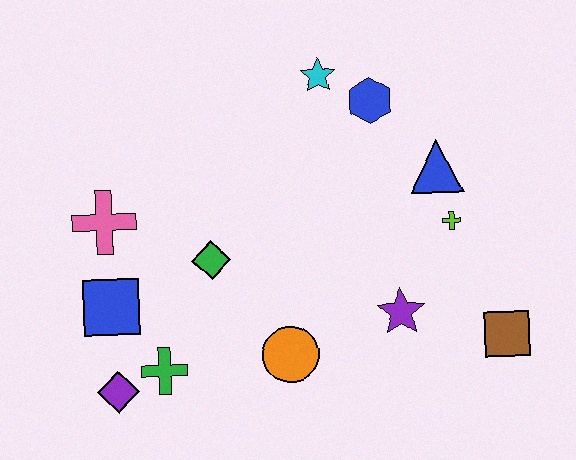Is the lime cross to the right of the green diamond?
Yes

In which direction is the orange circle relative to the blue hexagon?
The orange circle is below the blue hexagon.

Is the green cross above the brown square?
No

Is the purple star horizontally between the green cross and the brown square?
Yes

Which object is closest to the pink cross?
The blue square is closest to the pink cross.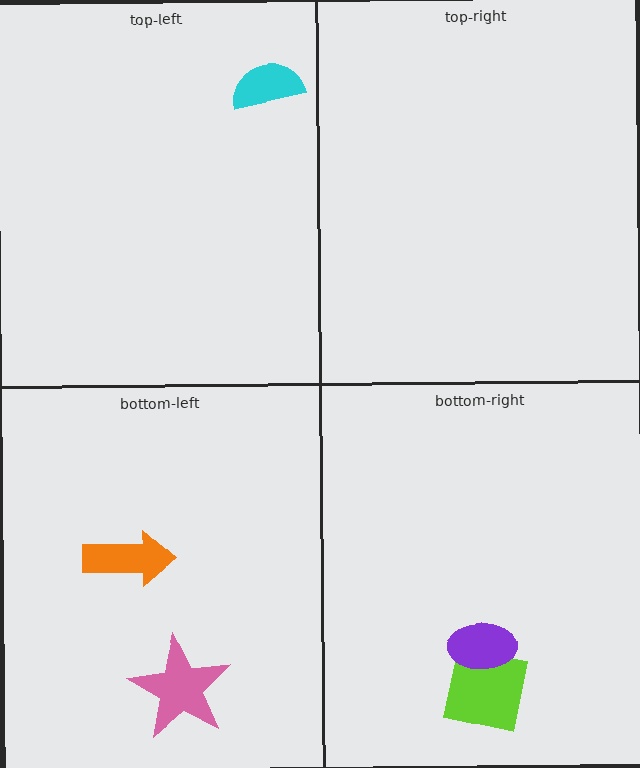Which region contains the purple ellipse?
The bottom-right region.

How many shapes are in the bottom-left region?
2.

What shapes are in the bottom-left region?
The pink star, the orange arrow.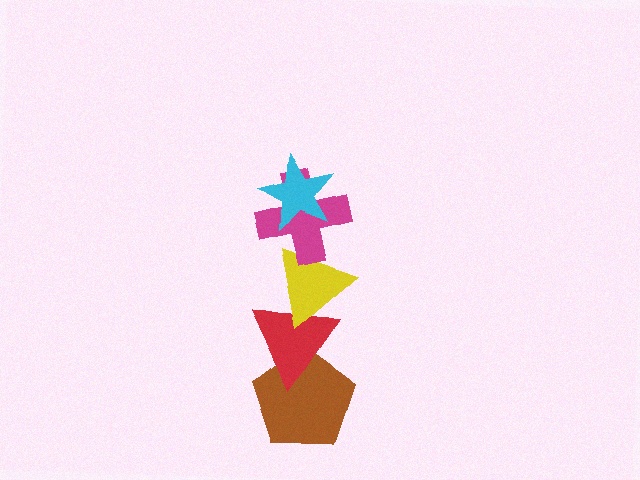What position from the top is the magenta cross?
The magenta cross is 2nd from the top.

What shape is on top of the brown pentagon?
The red triangle is on top of the brown pentagon.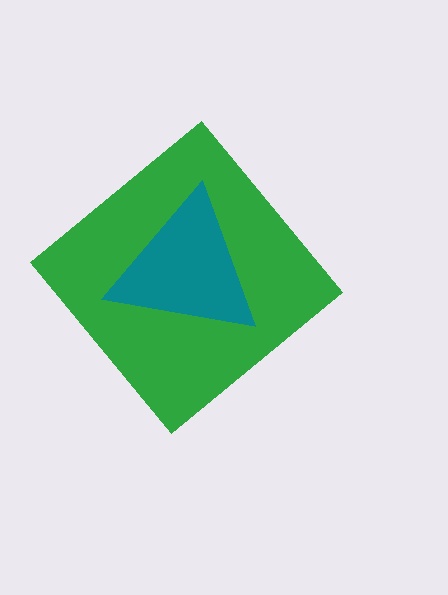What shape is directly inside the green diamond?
The teal triangle.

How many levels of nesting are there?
2.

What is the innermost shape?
The teal triangle.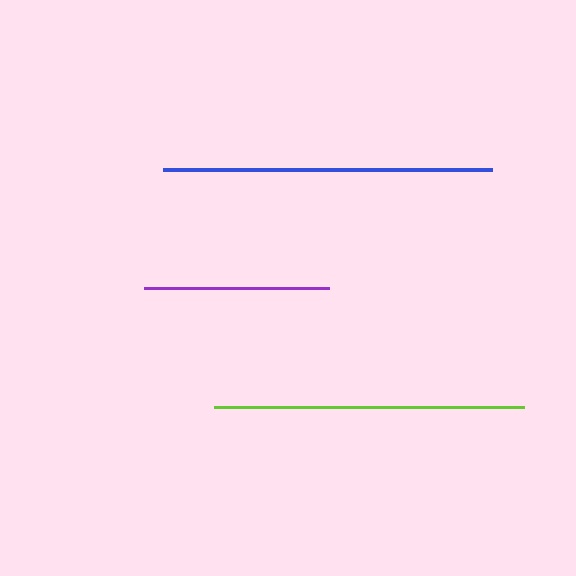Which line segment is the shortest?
The purple line is the shortest at approximately 185 pixels.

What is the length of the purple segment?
The purple segment is approximately 185 pixels long.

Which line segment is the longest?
The blue line is the longest at approximately 329 pixels.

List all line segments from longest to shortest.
From longest to shortest: blue, lime, purple.